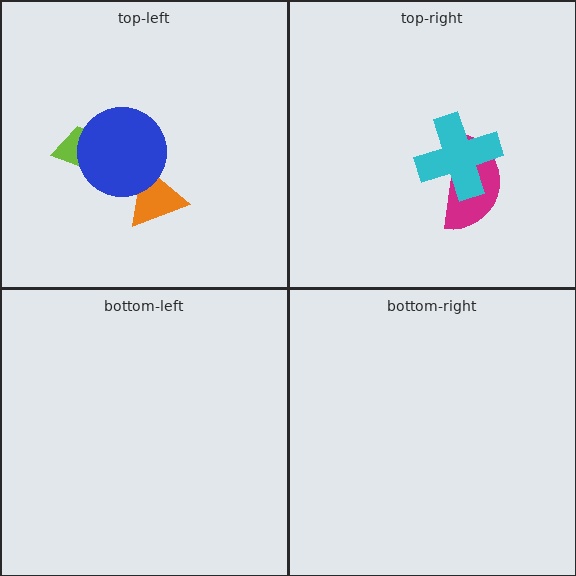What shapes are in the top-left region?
The orange triangle, the lime trapezoid, the blue circle.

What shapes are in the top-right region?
The magenta semicircle, the cyan cross.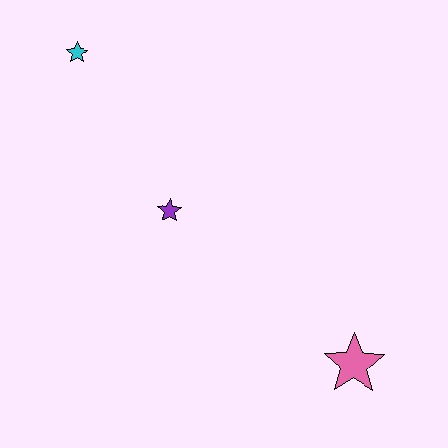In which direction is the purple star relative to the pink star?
The purple star is to the left of the pink star.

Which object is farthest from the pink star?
The cyan star is farthest from the pink star.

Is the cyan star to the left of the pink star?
Yes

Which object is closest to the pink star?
The purple star is closest to the pink star.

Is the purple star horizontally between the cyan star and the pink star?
Yes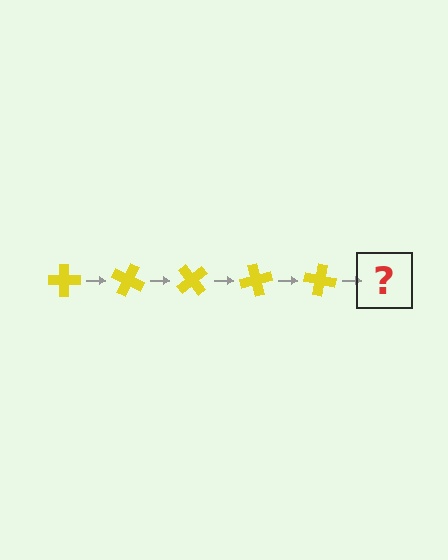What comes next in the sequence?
The next element should be a yellow cross rotated 125 degrees.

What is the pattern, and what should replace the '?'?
The pattern is that the cross rotates 25 degrees each step. The '?' should be a yellow cross rotated 125 degrees.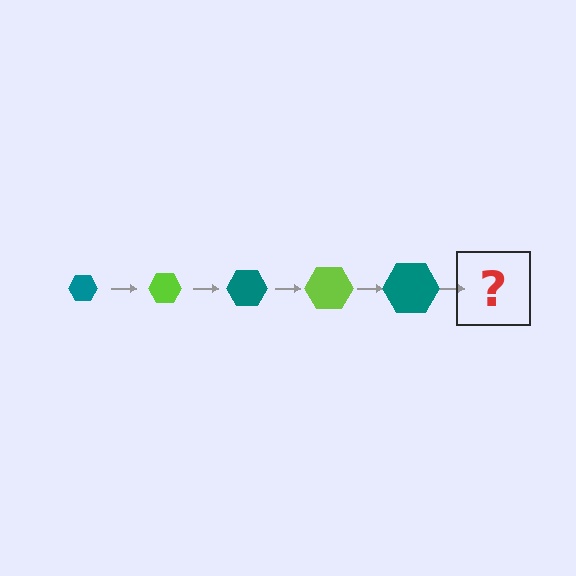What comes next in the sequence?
The next element should be a lime hexagon, larger than the previous one.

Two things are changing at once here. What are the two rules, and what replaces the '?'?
The two rules are that the hexagon grows larger each step and the color cycles through teal and lime. The '?' should be a lime hexagon, larger than the previous one.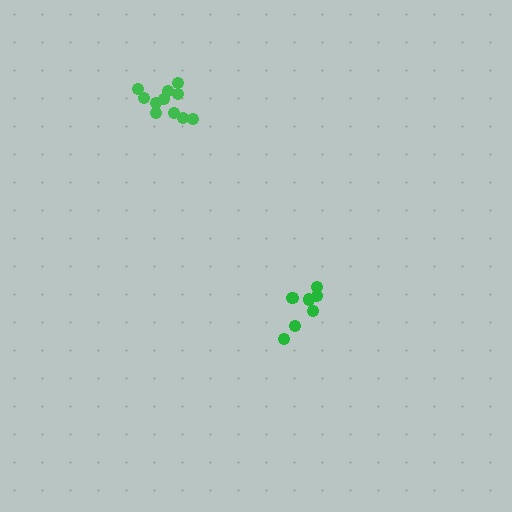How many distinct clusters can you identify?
There are 2 distinct clusters.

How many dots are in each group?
Group 1: 7 dots, Group 2: 11 dots (18 total).